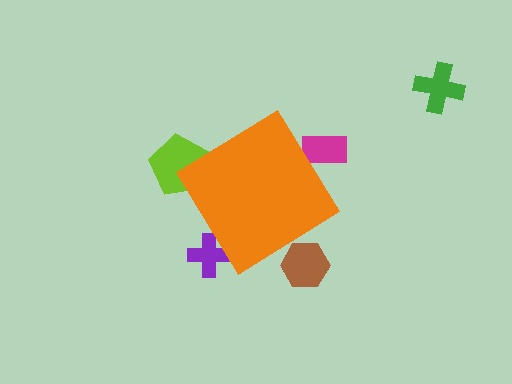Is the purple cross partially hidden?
Yes, the purple cross is partially hidden behind the orange diamond.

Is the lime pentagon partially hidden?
Yes, the lime pentagon is partially hidden behind the orange diamond.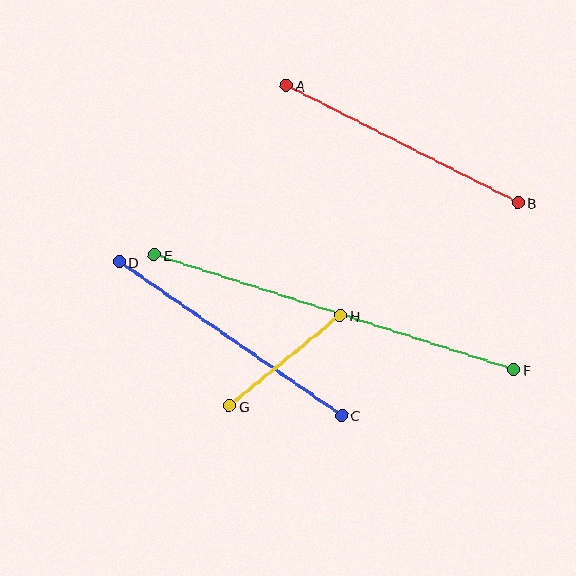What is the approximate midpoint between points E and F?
The midpoint is at approximately (334, 312) pixels.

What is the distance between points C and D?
The distance is approximately 270 pixels.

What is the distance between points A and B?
The distance is approximately 259 pixels.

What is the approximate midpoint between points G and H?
The midpoint is at approximately (285, 361) pixels.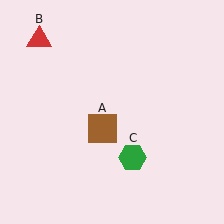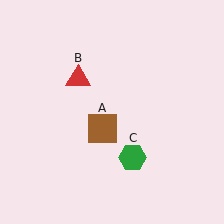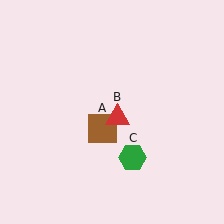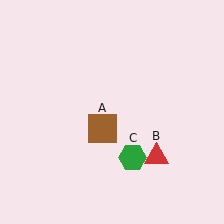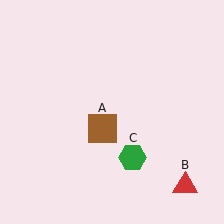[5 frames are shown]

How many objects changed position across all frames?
1 object changed position: red triangle (object B).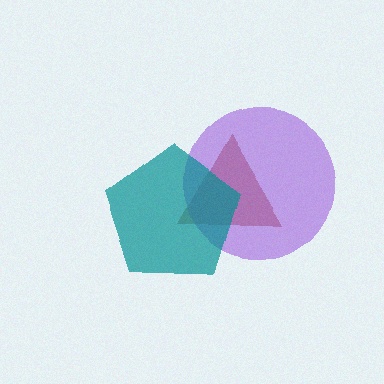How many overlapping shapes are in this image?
There are 3 overlapping shapes in the image.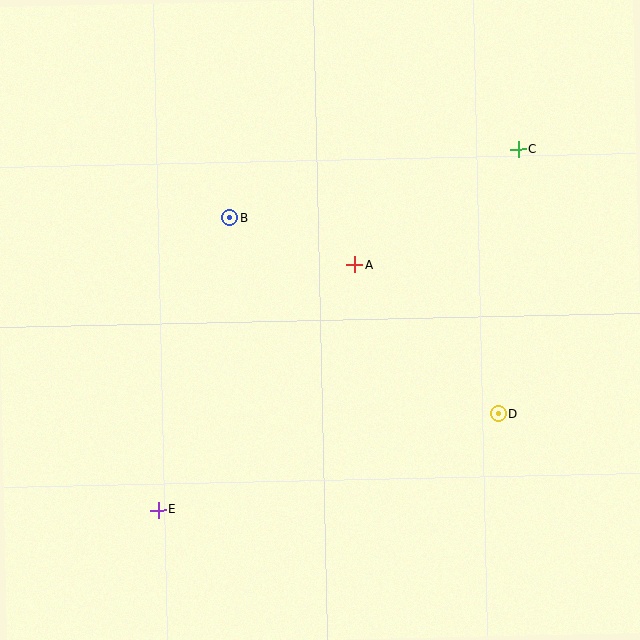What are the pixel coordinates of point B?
Point B is at (230, 218).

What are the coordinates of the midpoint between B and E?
The midpoint between B and E is at (194, 364).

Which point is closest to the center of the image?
Point A at (355, 265) is closest to the center.